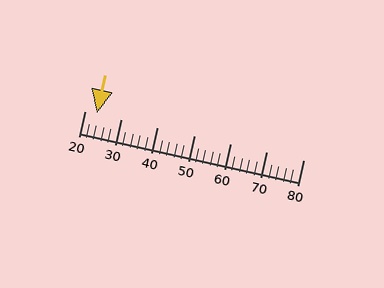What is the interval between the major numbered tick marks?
The major tick marks are spaced 10 units apart.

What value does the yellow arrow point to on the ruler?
The yellow arrow points to approximately 23.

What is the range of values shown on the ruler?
The ruler shows values from 20 to 80.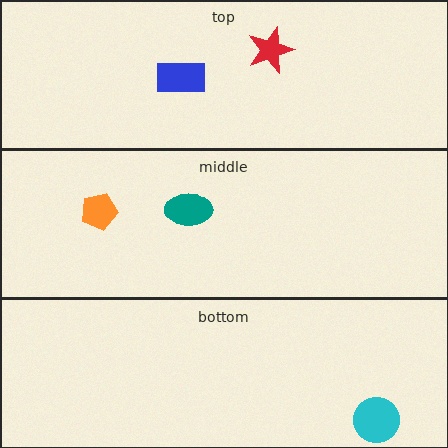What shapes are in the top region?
The blue rectangle, the red star.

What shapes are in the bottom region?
The cyan circle.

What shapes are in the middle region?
The orange pentagon, the teal ellipse.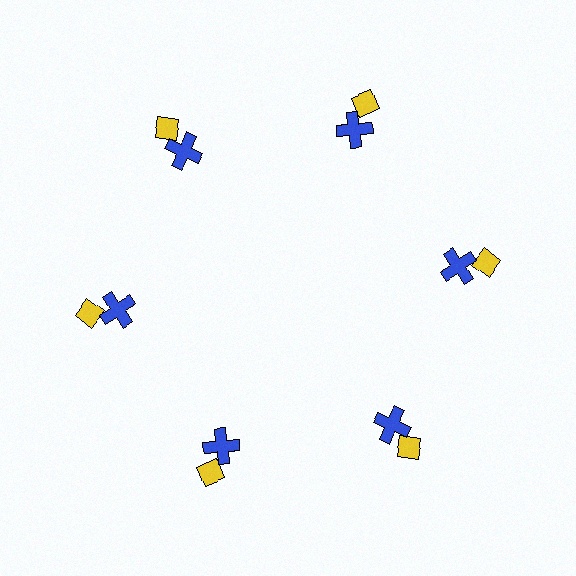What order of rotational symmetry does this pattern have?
This pattern has 6-fold rotational symmetry.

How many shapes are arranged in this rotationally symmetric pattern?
There are 12 shapes, arranged in 6 groups of 2.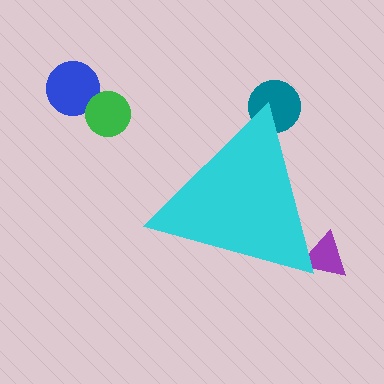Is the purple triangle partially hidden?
Yes, the purple triangle is partially hidden behind the cyan triangle.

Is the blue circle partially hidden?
No, the blue circle is fully visible.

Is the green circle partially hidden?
No, the green circle is fully visible.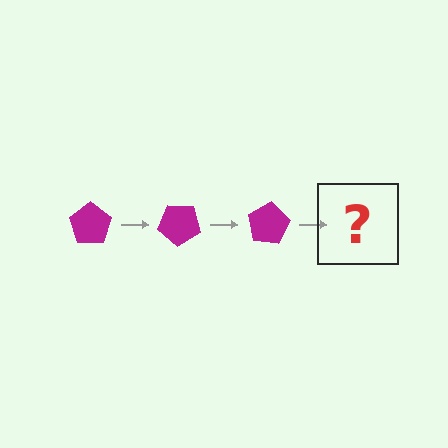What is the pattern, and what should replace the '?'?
The pattern is that the pentagon rotates 40 degrees each step. The '?' should be a magenta pentagon rotated 120 degrees.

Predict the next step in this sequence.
The next step is a magenta pentagon rotated 120 degrees.